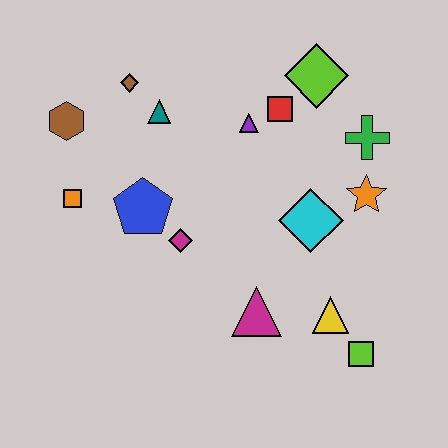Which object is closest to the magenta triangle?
The yellow triangle is closest to the magenta triangle.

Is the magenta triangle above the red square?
No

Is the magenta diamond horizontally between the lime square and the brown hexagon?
Yes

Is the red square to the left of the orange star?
Yes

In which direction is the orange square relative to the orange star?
The orange square is to the left of the orange star.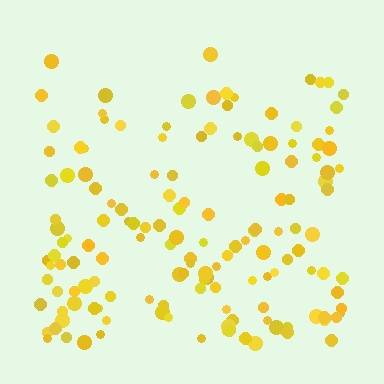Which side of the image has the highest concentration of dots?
The bottom.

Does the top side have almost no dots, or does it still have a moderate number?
Still a moderate number, just noticeably fewer than the bottom.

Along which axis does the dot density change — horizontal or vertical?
Vertical.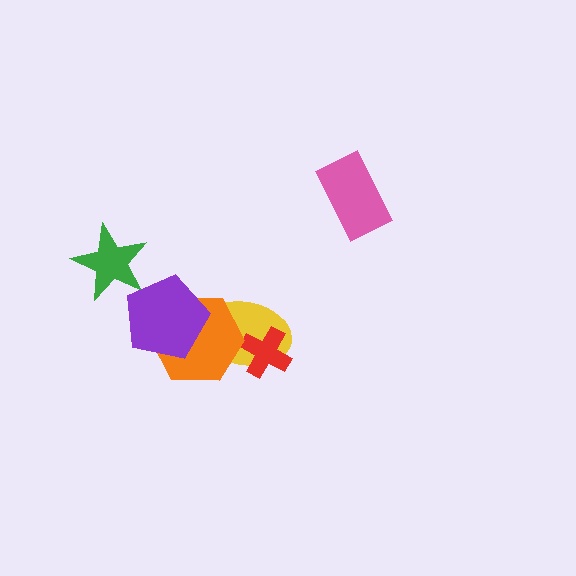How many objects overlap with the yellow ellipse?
3 objects overlap with the yellow ellipse.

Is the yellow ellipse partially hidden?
Yes, it is partially covered by another shape.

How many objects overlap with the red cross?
1 object overlaps with the red cross.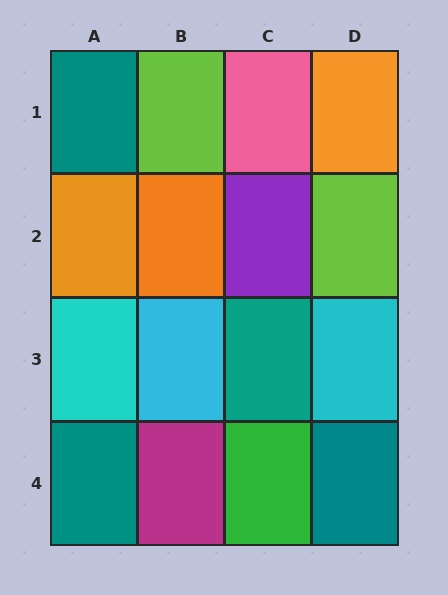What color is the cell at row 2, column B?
Orange.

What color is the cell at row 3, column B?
Cyan.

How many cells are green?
1 cell is green.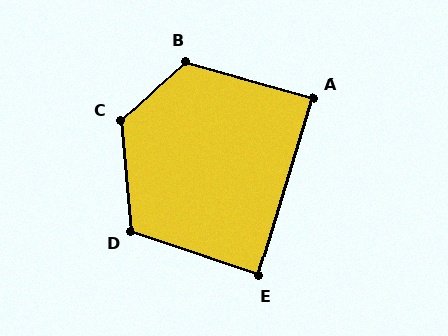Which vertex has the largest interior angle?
C, at approximately 128 degrees.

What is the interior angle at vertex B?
Approximately 121 degrees (obtuse).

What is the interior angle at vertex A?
Approximately 89 degrees (approximately right).